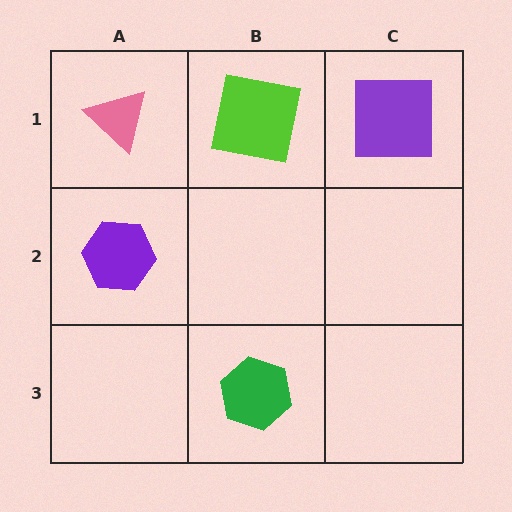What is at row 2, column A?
A purple hexagon.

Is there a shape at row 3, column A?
No, that cell is empty.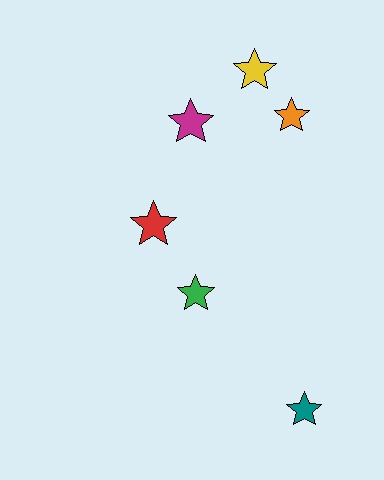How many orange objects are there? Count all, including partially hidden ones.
There is 1 orange object.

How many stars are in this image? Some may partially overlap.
There are 6 stars.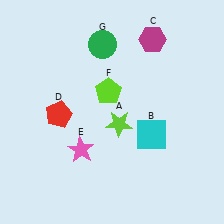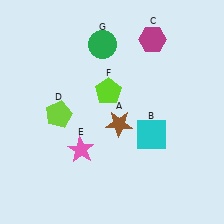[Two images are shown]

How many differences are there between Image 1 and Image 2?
There are 2 differences between the two images.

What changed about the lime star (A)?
In Image 1, A is lime. In Image 2, it changed to brown.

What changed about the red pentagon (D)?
In Image 1, D is red. In Image 2, it changed to lime.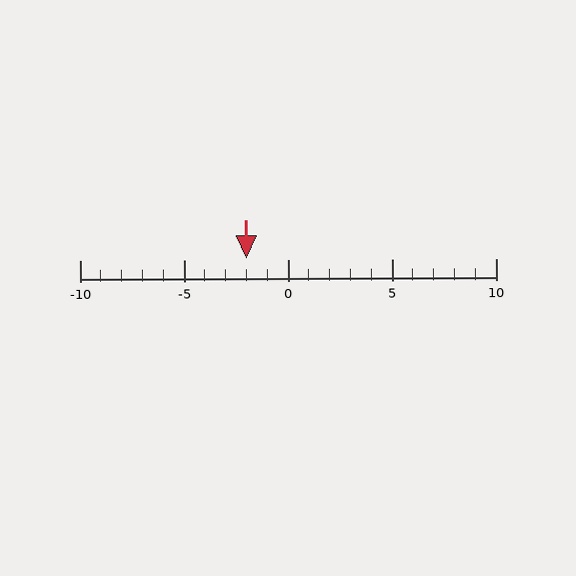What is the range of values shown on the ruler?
The ruler shows values from -10 to 10.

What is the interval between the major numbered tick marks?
The major tick marks are spaced 5 units apart.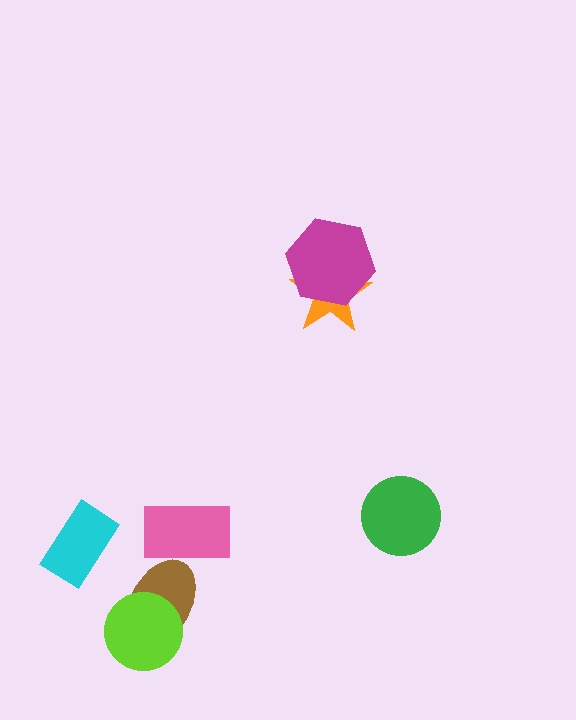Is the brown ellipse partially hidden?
Yes, it is partially covered by another shape.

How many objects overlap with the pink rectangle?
1 object overlaps with the pink rectangle.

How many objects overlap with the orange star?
1 object overlaps with the orange star.